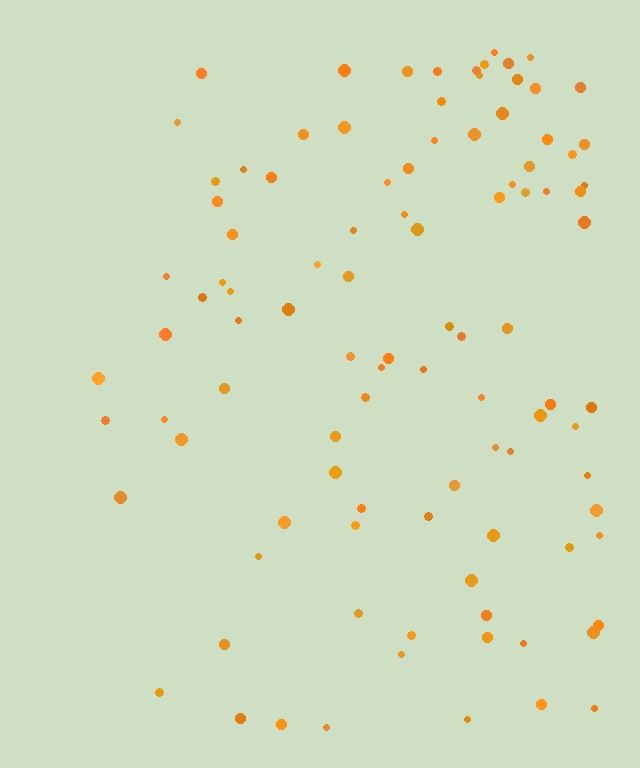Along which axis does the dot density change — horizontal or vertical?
Horizontal.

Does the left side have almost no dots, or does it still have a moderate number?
Still a moderate number, just noticeably fewer than the right.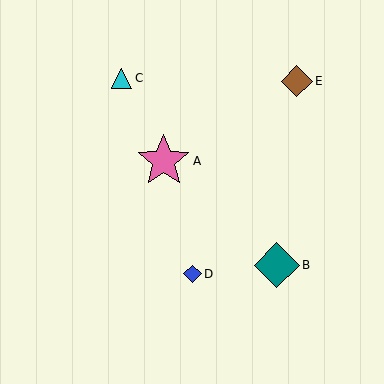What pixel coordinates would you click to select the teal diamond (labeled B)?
Click at (277, 265) to select the teal diamond B.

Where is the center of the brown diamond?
The center of the brown diamond is at (297, 81).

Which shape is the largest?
The pink star (labeled A) is the largest.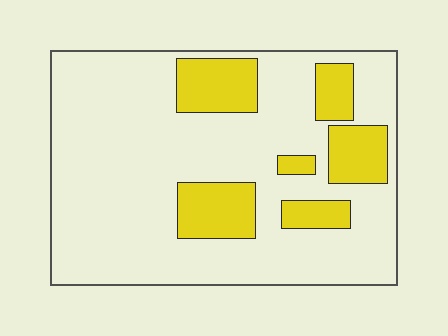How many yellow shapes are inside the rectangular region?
6.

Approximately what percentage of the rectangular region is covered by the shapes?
Approximately 20%.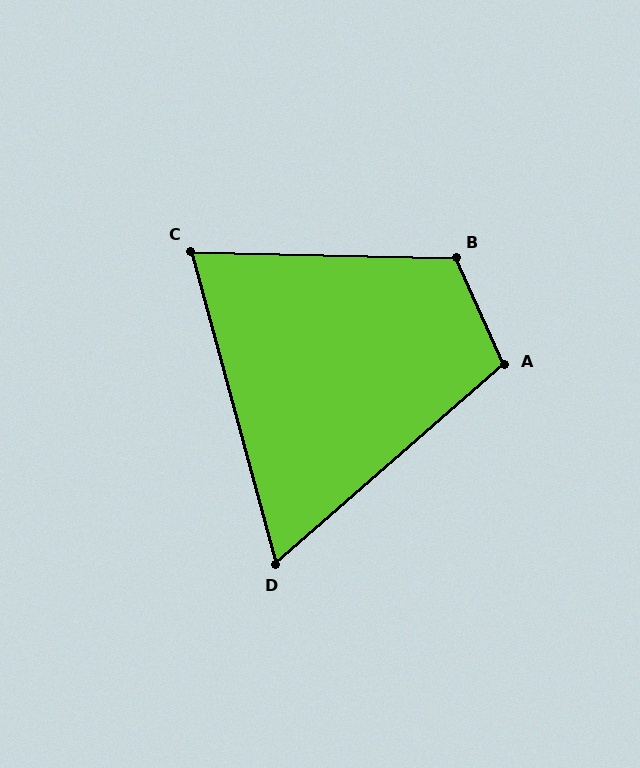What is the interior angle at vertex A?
Approximately 107 degrees (obtuse).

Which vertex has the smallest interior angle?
D, at approximately 64 degrees.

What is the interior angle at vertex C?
Approximately 73 degrees (acute).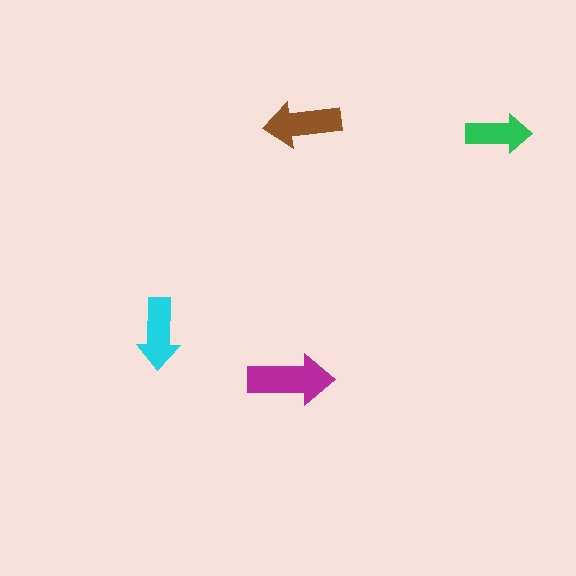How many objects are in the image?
There are 4 objects in the image.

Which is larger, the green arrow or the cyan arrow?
The cyan one.